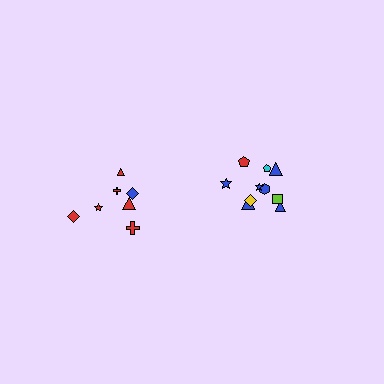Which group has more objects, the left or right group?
The right group.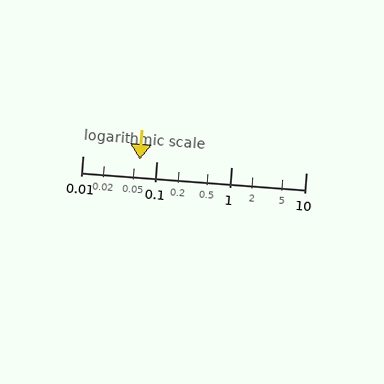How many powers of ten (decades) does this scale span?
The scale spans 3 decades, from 0.01 to 10.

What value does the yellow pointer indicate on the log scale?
The pointer indicates approximately 0.058.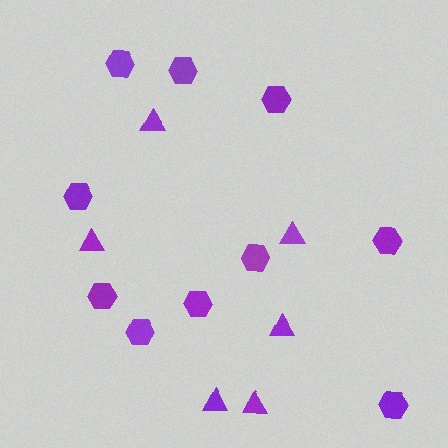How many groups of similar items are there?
There are 2 groups: one group of triangles (6) and one group of hexagons (10).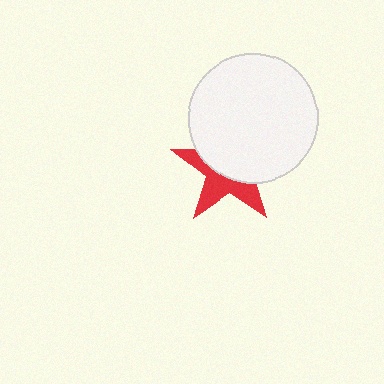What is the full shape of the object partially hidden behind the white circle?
The partially hidden object is a red star.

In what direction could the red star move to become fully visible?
The red star could move down. That would shift it out from behind the white circle entirely.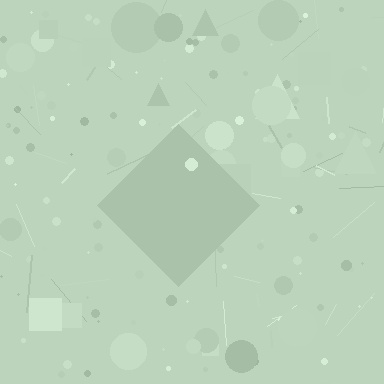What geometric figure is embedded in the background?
A diamond is embedded in the background.